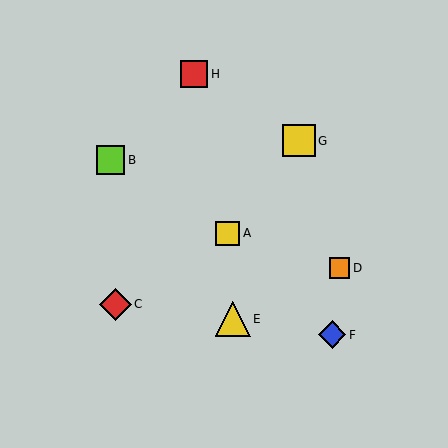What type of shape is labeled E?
Shape E is a yellow triangle.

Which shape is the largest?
The yellow triangle (labeled E) is the largest.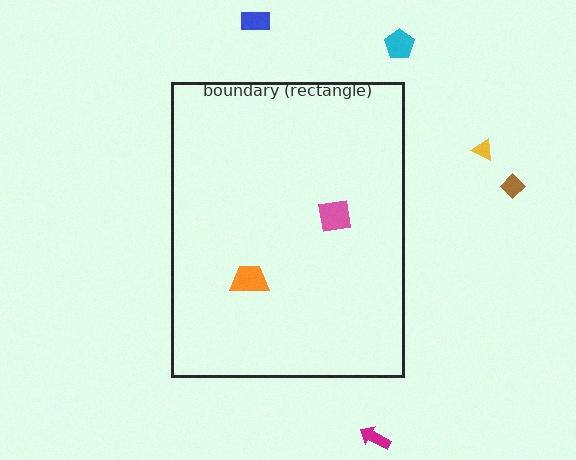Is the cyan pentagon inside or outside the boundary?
Outside.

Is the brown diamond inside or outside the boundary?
Outside.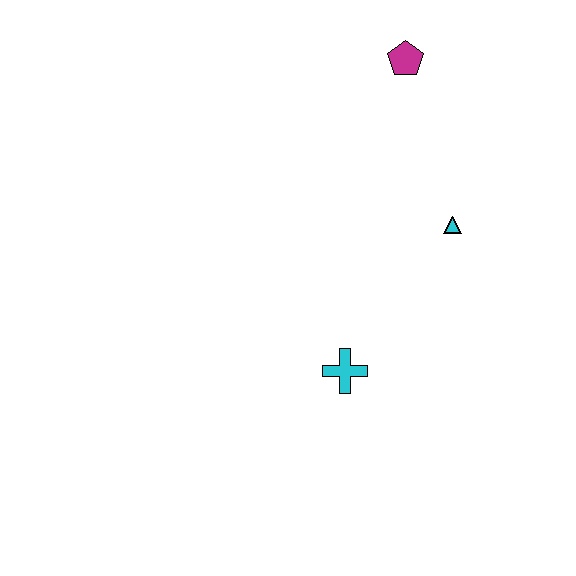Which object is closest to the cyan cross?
The cyan triangle is closest to the cyan cross.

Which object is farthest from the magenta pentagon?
The cyan cross is farthest from the magenta pentagon.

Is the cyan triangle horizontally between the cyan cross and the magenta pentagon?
No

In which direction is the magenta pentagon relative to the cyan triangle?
The magenta pentagon is above the cyan triangle.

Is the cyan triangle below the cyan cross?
No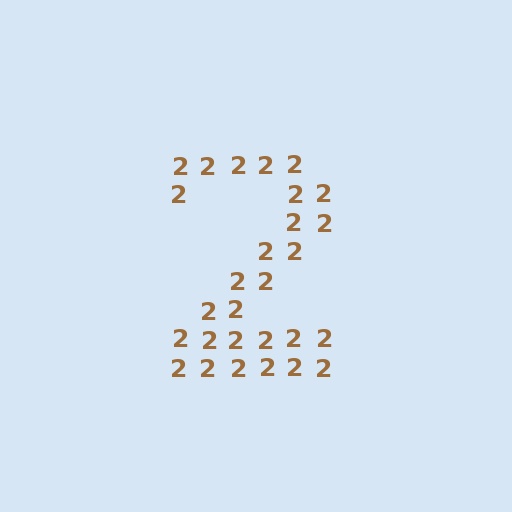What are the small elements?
The small elements are digit 2's.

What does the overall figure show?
The overall figure shows the digit 2.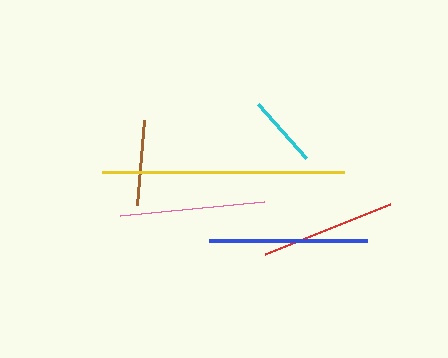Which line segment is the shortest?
The cyan line is the shortest at approximately 72 pixels.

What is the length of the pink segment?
The pink segment is approximately 145 pixels long.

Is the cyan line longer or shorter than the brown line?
The brown line is longer than the cyan line.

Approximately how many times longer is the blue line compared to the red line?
The blue line is approximately 1.2 times the length of the red line.